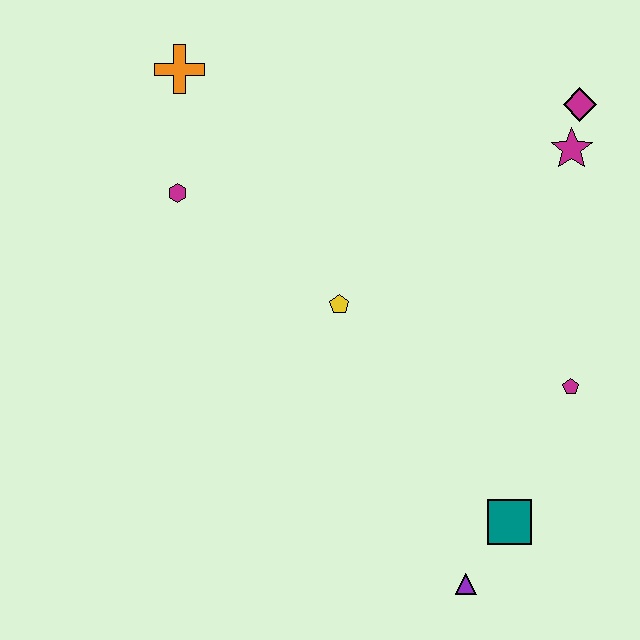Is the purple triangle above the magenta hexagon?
No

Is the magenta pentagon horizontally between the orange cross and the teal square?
No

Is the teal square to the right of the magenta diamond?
No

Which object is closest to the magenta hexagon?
The orange cross is closest to the magenta hexagon.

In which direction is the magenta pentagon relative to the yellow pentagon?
The magenta pentagon is to the right of the yellow pentagon.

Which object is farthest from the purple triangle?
The orange cross is farthest from the purple triangle.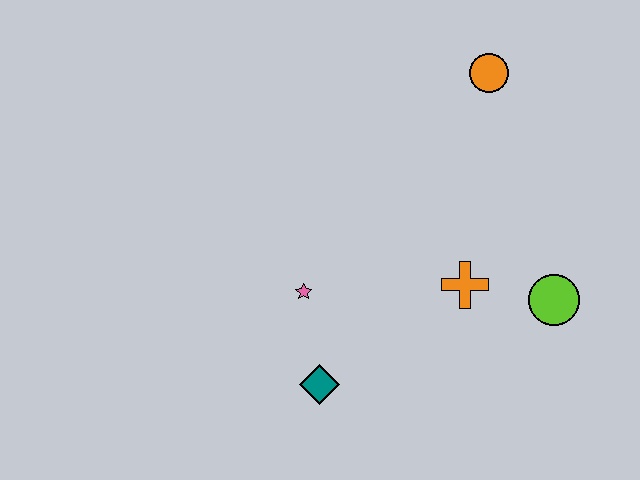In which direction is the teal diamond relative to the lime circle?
The teal diamond is to the left of the lime circle.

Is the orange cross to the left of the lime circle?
Yes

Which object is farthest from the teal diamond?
The orange circle is farthest from the teal diamond.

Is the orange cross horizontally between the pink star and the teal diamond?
No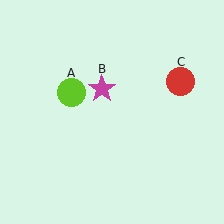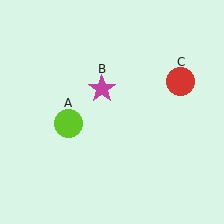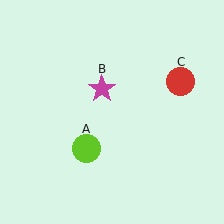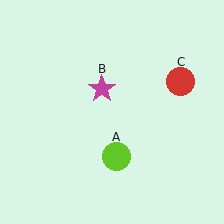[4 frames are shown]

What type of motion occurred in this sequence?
The lime circle (object A) rotated counterclockwise around the center of the scene.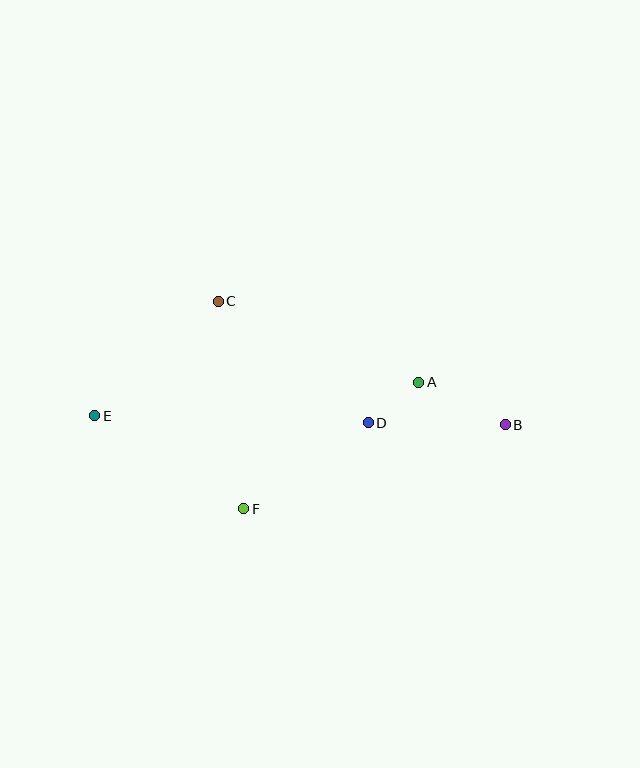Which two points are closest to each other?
Points A and D are closest to each other.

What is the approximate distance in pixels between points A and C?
The distance between A and C is approximately 216 pixels.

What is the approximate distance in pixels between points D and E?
The distance between D and E is approximately 273 pixels.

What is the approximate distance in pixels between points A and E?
The distance between A and E is approximately 326 pixels.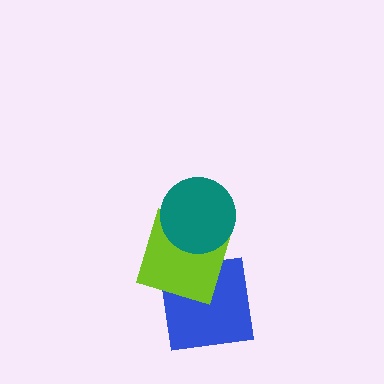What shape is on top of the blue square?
The lime square is on top of the blue square.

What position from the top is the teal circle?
The teal circle is 1st from the top.